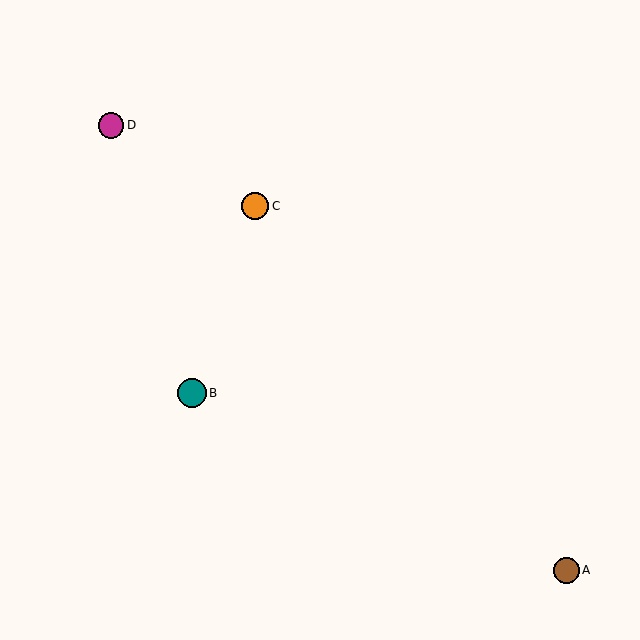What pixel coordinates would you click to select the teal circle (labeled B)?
Click at (192, 393) to select the teal circle B.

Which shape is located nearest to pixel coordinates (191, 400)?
The teal circle (labeled B) at (192, 393) is nearest to that location.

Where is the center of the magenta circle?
The center of the magenta circle is at (111, 126).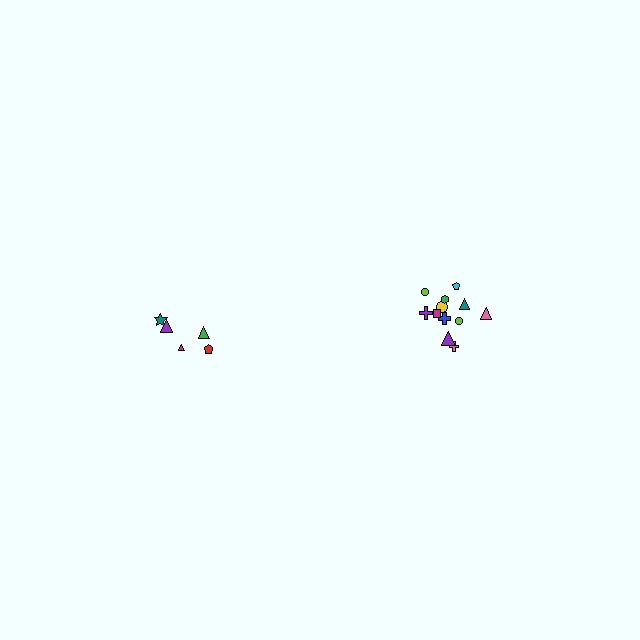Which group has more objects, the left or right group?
The right group.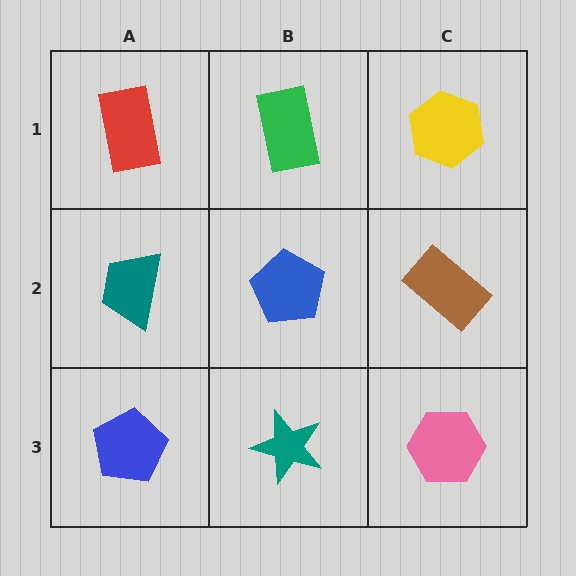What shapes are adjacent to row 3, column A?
A teal trapezoid (row 2, column A), a teal star (row 3, column B).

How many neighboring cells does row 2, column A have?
3.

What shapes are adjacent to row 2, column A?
A red rectangle (row 1, column A), a blue pentagon (row 3, column A), a blue pentagon (row 2, column B).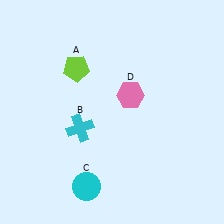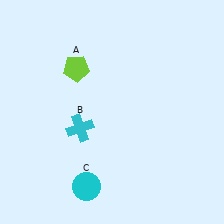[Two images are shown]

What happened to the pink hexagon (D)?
The pink hexagon (D) was removed in Image 2. It was in the top-right area of Image 1.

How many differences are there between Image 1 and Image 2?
There is 1 difference between the two images.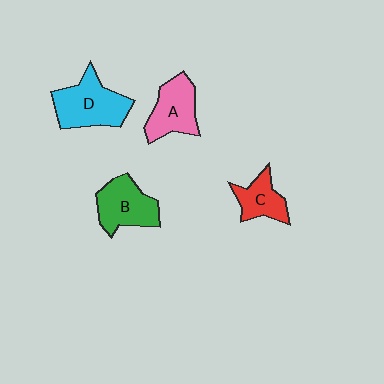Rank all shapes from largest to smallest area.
From largest to smallest: D (cyan), B (green), A (pink), C (red).